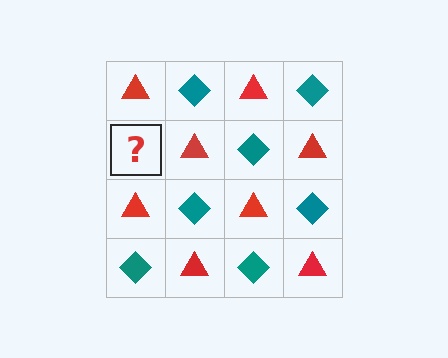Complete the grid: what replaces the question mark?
The question mark should be replaced with a teal diamond.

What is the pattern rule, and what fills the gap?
The rule is that it alternates red triangle and teal diamond in a checkerboard pattern. The gap should be filled with a teal diamond.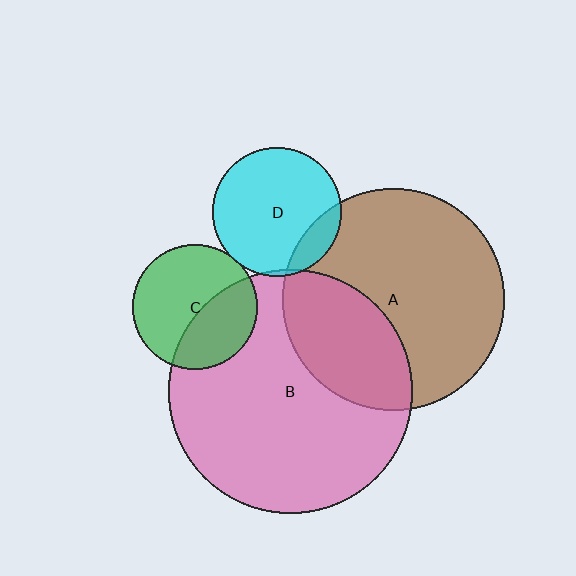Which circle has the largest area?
Circle B (pink).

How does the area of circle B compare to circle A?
Approximately 1.2 times.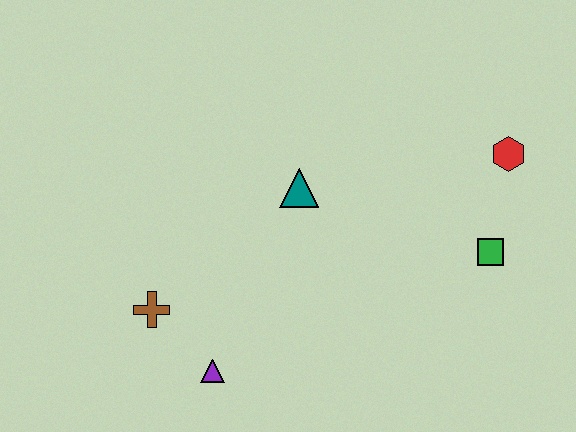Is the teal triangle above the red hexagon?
No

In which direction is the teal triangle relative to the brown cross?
The teal triangle is to the right of the brown cross.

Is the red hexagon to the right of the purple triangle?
Yes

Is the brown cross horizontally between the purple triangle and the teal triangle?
No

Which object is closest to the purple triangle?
The brown cross is closest to the purple triangle.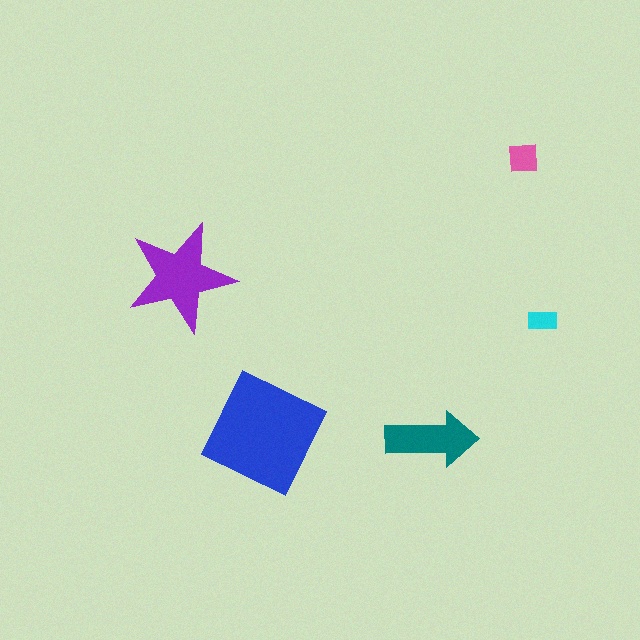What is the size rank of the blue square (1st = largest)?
1st.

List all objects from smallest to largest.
The cyan rectangle, the pink square, the teal arrow, the purple star, the blue square.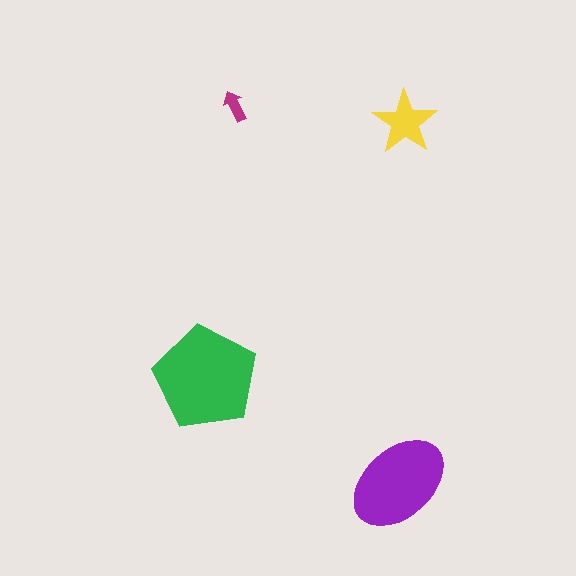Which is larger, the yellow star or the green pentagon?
The green pentagon.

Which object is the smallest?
The magenta arrow.